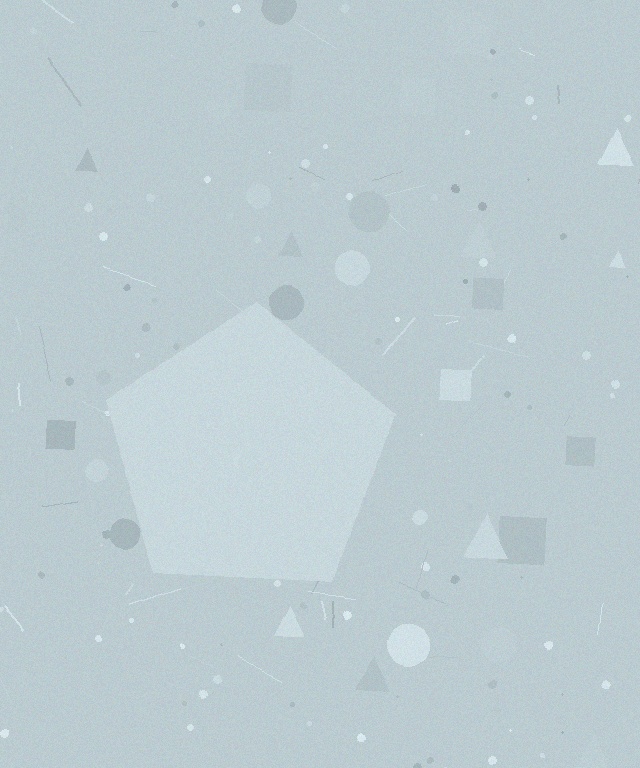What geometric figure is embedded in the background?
A pentagon is embedded in the background.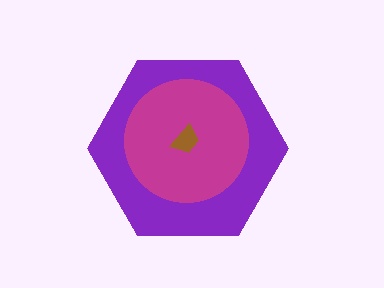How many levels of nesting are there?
3.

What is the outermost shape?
The purple hexagon.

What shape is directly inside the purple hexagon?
The magenta circle.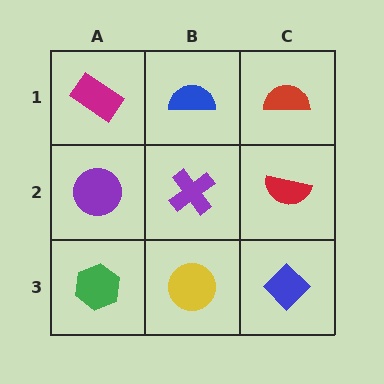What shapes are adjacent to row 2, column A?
A magenta rectangle (row 1, column A), a green hexagon (row 3, column A), a purple cross (row 2, column B).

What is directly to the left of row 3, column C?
A yellow circle.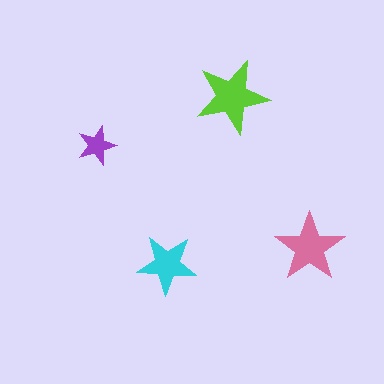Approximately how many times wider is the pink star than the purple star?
About 2 times wider.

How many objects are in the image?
There are 4 objects in the image.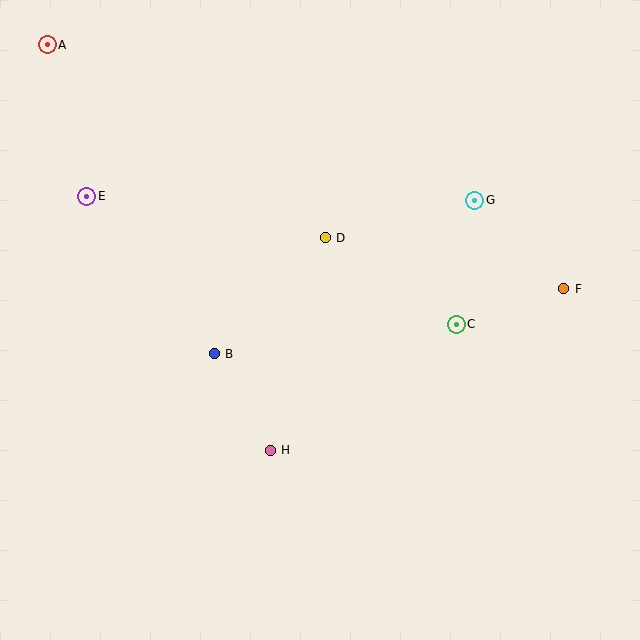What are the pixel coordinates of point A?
Point A is at (47, 45).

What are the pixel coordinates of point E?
Point E is at (87, 196).